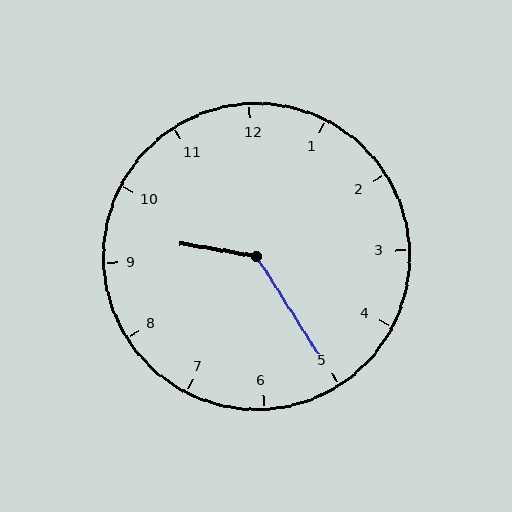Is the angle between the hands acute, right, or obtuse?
It is obtuse.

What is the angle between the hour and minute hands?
Approximately 132 degrees.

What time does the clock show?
9:25.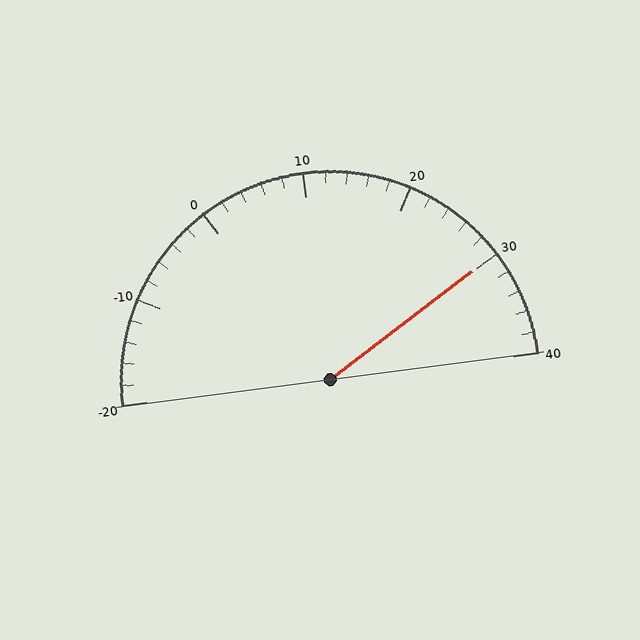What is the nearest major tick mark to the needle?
The nearest major tick mark is 30.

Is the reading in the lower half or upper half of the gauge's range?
The reading is in the upper half of the range (-20 to 40).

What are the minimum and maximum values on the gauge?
The gauge ranges from -20 to 40.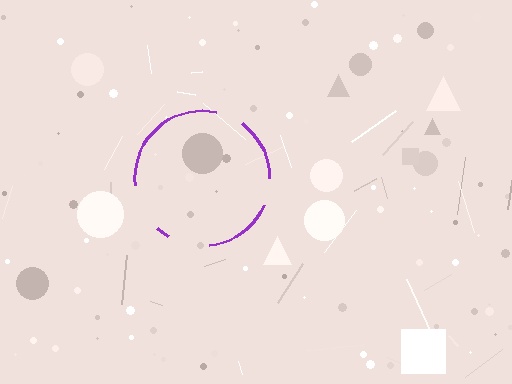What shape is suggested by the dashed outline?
The dashed outline suggests a circle.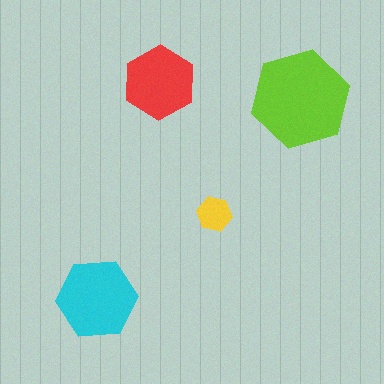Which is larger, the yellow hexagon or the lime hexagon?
The lime one.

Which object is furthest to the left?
The cyan hexagon is leftmost.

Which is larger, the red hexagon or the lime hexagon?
The lime one.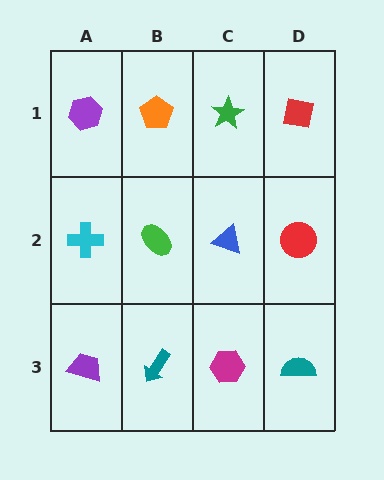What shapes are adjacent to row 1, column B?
A green ellipse (row 2, column B), a purple hexagon (row 1, column A), a green star (row 1, column C).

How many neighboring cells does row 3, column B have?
3.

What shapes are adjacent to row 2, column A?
A purple hexagon (row 1, column A), a purple trapezoid (row 3, column A), a green ellipse (row 2, column B).